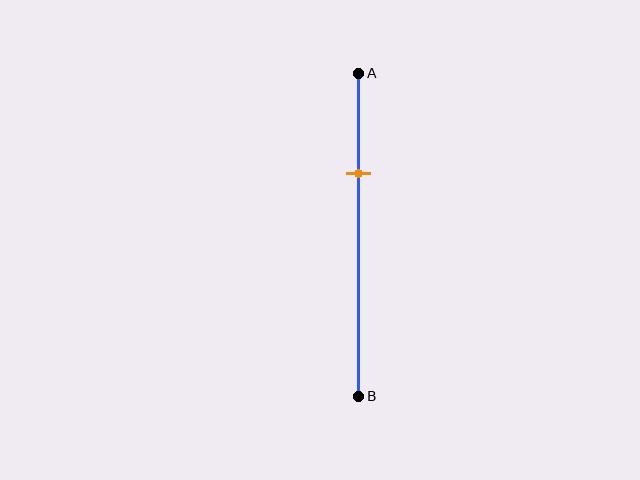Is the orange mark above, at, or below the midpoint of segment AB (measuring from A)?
The orange mark is above the midpoint of segment AB.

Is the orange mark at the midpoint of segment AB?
No, the mark is at about 30% from A, not at the 50% midpoint.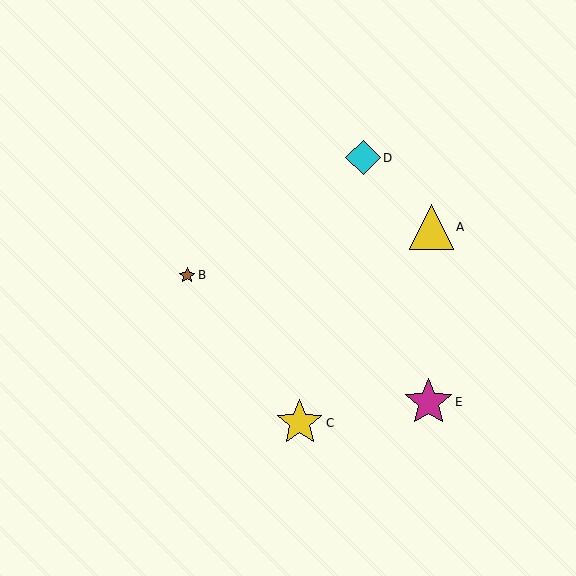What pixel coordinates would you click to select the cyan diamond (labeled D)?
Click at (363, 158) to select the cyan diamond D.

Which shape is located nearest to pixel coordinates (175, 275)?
The brown star (labeled B) at (187, 275) is nearest to that location.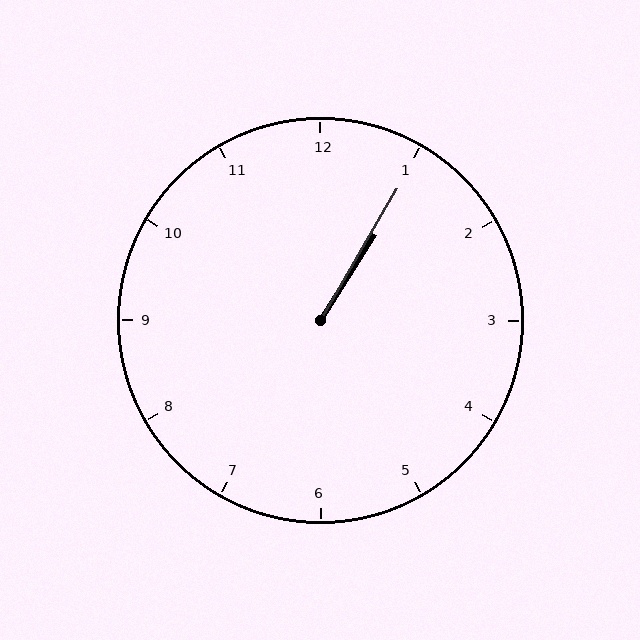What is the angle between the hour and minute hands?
Approximately 2 degrees.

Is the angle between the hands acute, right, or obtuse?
It is acute.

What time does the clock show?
1:05.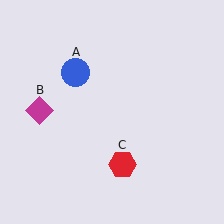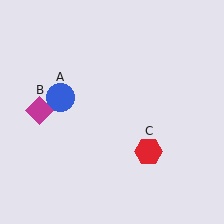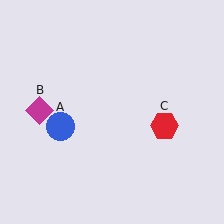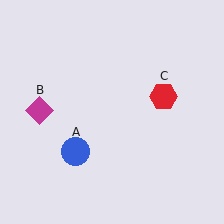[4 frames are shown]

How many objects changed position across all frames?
2 objects changed position: blue circle (object A), red hexagon (object C).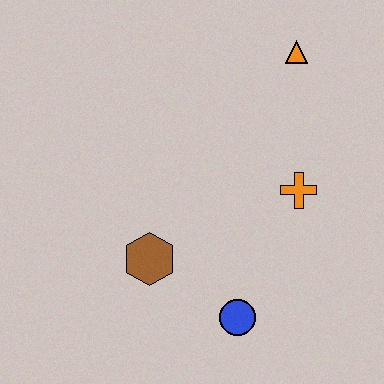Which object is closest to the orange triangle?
The orange cross is closest to the orange triangle.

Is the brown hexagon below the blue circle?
No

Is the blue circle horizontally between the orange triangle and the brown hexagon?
Yes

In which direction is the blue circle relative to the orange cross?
The blue circle is below the orange cross.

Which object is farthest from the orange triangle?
The blue circle is farthest from the orange triangle.